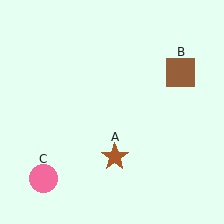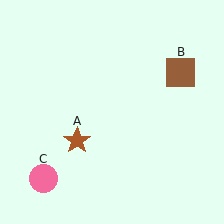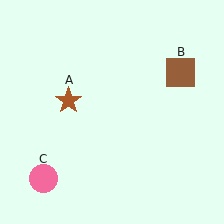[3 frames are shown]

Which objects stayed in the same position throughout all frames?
Brown square (object B) and pink circle (object C) remained stationary.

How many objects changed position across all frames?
1 object changed position: brown star (object A).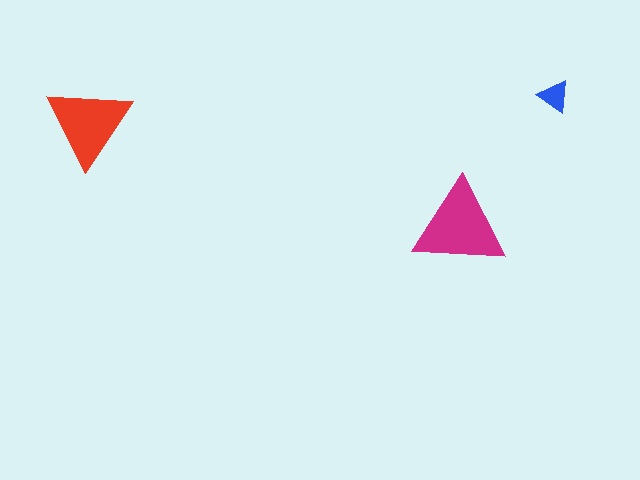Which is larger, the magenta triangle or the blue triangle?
The magenta one.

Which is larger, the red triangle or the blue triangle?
The red one.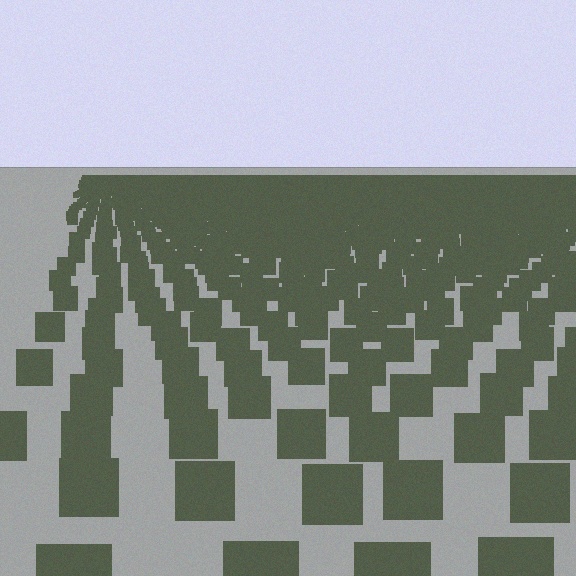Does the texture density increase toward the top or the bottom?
Density increases toward the top.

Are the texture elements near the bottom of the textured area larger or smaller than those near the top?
Larger. Near the bottom, elements are closer to the viewer and appear at a bigger on-screen size.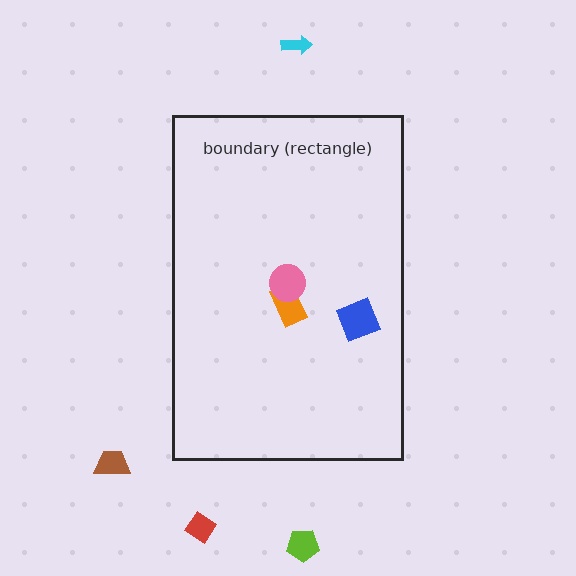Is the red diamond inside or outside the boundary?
Outside.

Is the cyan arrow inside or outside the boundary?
Outside.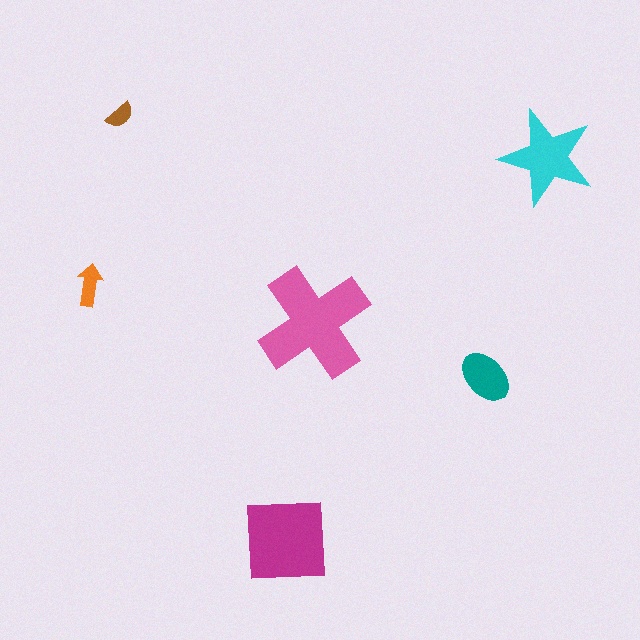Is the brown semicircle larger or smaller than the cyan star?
Smaller.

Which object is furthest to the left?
The orange arrow is leftmost.